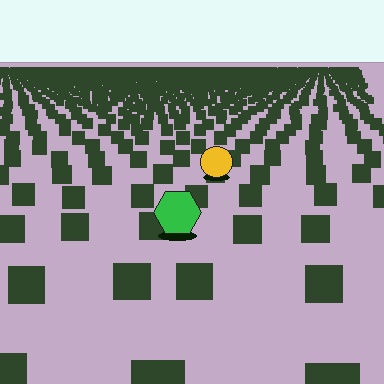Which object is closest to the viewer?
The green hexagon is closest. The texture marks near it are larger and more spread out.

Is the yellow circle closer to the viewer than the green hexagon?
No. The green hexagon is closer — you can tell from the texture gradient: the ground texture is coarser near it.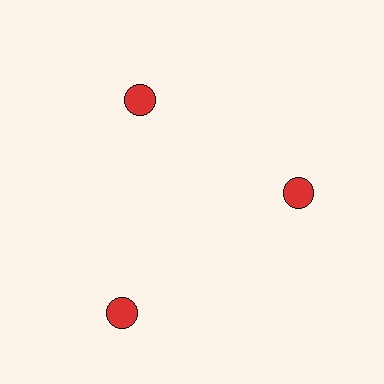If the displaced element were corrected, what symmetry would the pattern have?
It would have 3-fold rotational symmetry — the pattern would map onto itself every 120 degrees.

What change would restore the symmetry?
The symmetry would be restored by moving it inward, back onto the ring so that all 3 circles sit at equal angles and equal distance from the center.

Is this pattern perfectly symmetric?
No. The 3 red circles are arranged in a ring, but one element near the 7 o'clock position is pushed outward from the center, breaking the 3-fold rotational symmetry.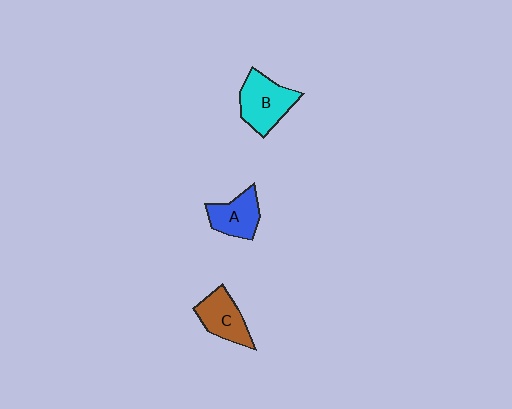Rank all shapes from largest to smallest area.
From largest to smallest: B (cyan), C (brown), A (blue).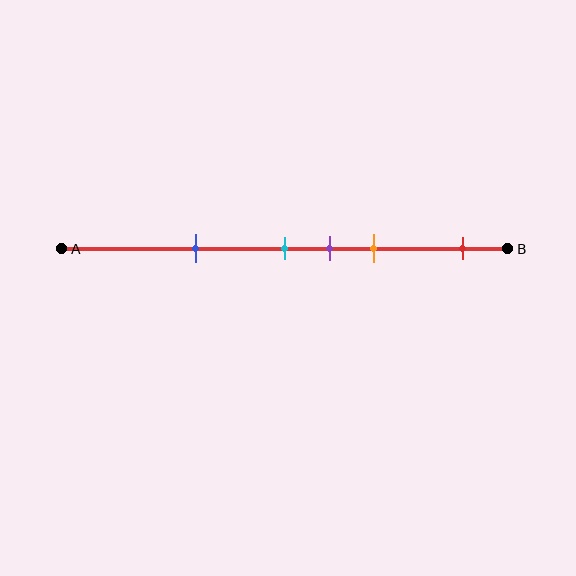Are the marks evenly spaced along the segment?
No, the marks are not evenly spaced.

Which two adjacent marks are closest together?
The cyan and purple marks are the closest adjacent pair.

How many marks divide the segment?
There are 5 marks dividing the segment.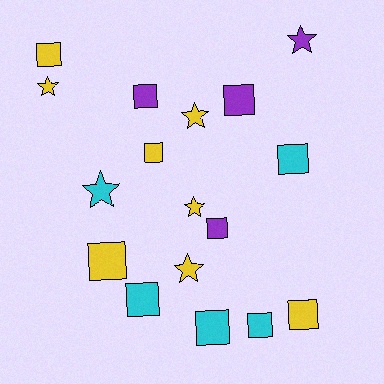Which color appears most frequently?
Yellow, with 8 objects.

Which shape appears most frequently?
Square, with 11 objects.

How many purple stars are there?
There is 1 purple star.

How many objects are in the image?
There are 17 objects.